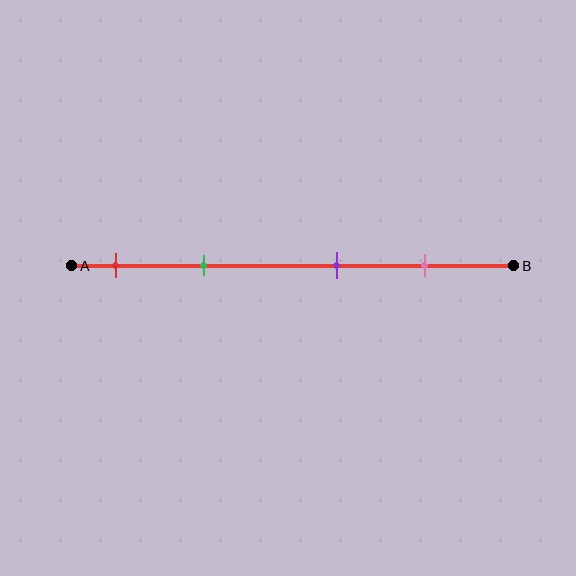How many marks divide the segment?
There are 4 marks dividing the segment.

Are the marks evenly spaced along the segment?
No, the marks are not evenly spaced.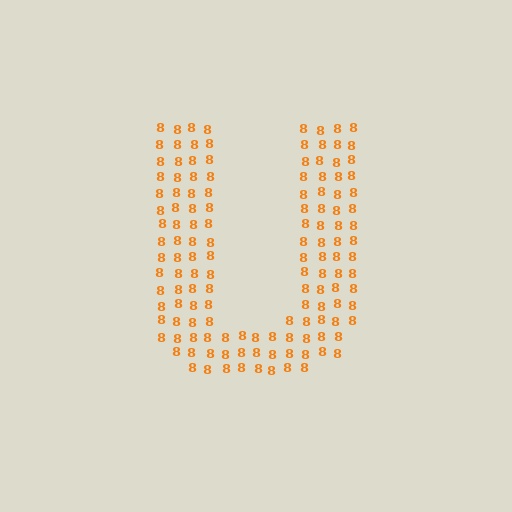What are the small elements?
The small elements are digit 8's.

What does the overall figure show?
The overall figure shows the letter U.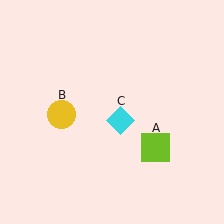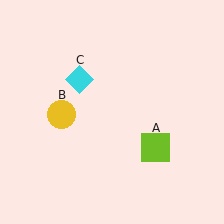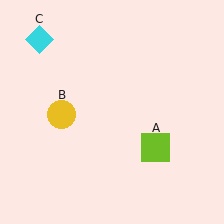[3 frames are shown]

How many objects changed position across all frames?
1 object changed position: cyan diamond (object C).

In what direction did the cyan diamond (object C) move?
The cyan diamond (object C) moved up and to the left.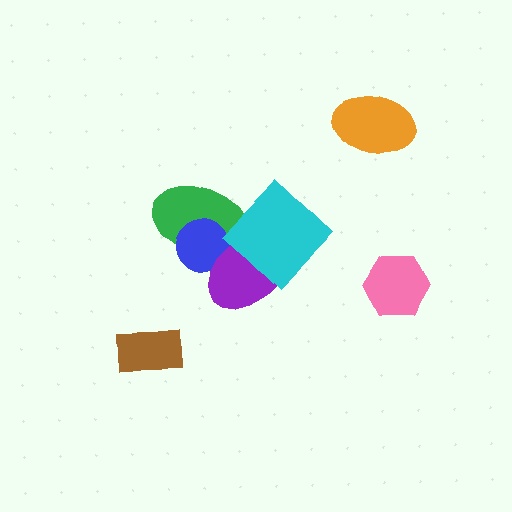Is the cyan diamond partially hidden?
No, no other shape covers it.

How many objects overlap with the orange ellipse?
0 objects overlap with the orange ellipse.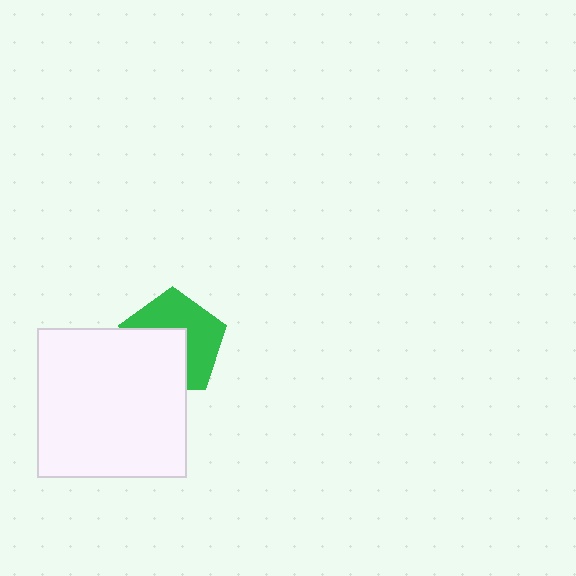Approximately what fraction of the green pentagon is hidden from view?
Roughly 47% of the green pentagon is hidden behind the white square.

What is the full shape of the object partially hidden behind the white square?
The partially hidden object is a green pentagon.